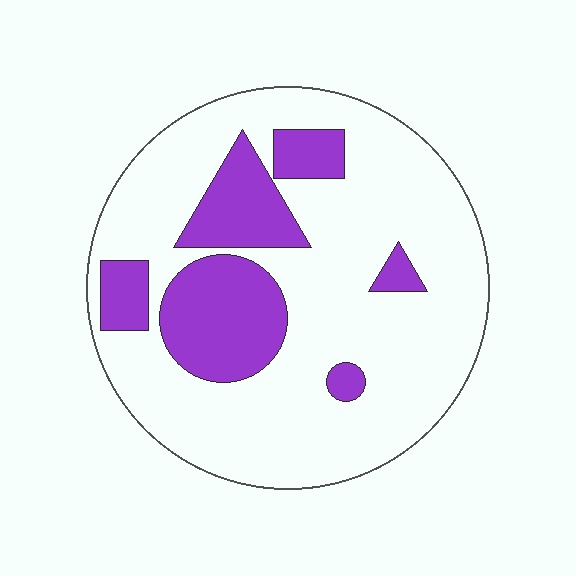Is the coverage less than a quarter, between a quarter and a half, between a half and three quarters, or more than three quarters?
Less than a quarter.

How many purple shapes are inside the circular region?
6.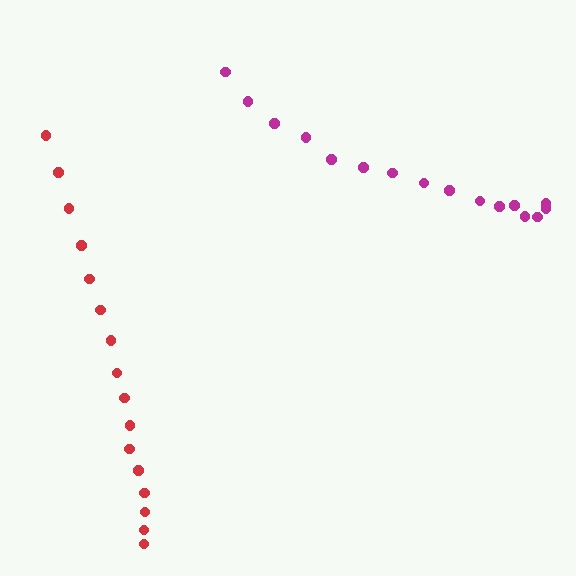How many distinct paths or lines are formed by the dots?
There are 2 distinct paths.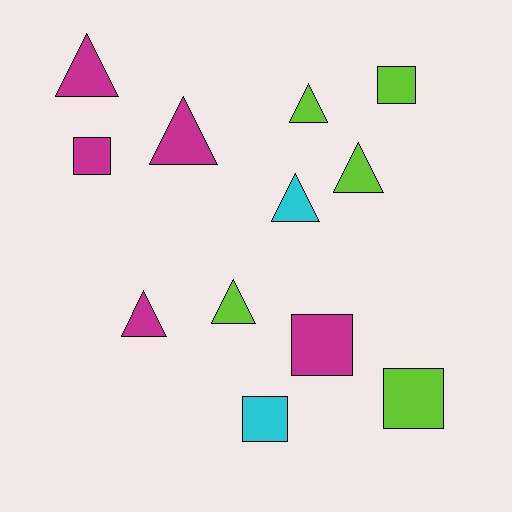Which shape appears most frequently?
Triangle, with 7 objects.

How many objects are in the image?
There are 12 objects.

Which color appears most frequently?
Lime, with 5 objects.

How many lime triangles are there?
There are 3 lime triangles.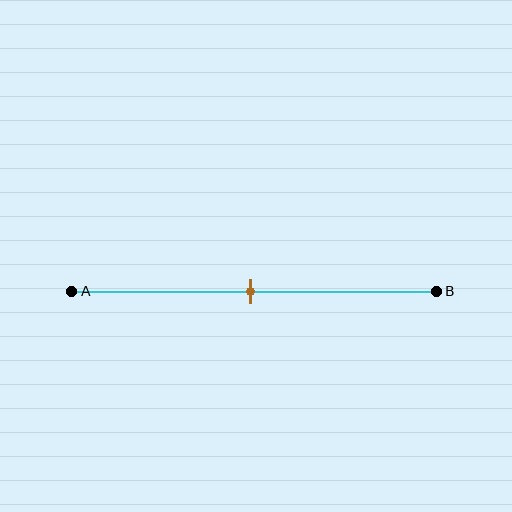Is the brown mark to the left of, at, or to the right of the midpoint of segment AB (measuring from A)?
The brown mark is approximately at the midpoint of segment AB.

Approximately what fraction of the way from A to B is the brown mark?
The brown mark is approximately 50% of the way from A to B.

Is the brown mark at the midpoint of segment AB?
Yes, the mark is approximately at the midpoint.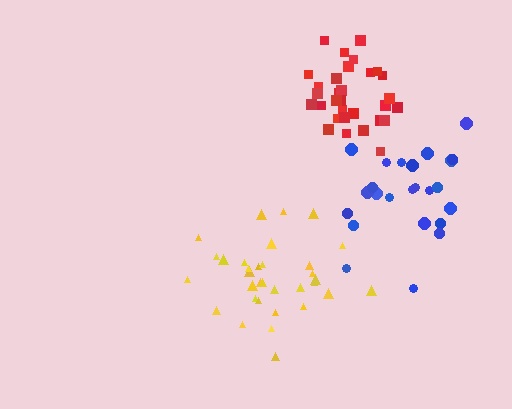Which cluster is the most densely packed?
Red.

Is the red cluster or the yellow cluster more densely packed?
Red.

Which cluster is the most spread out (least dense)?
Yellow.